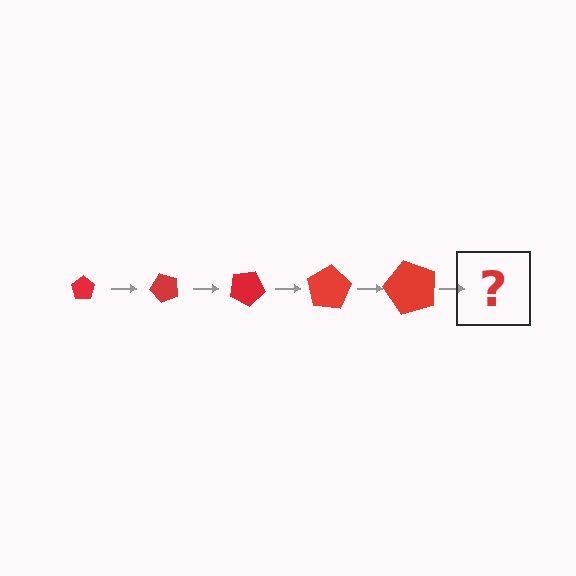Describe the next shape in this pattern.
It should be a pentagon, larger than the previous one and rotated 250 degrees from the start.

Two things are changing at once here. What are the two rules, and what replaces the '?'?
The two rules are that the pentagon grows larger each step and it rotates 50 degrees each step. The '?' should be a pentagon, larger than the previous one and rotated 250 degrees from the start.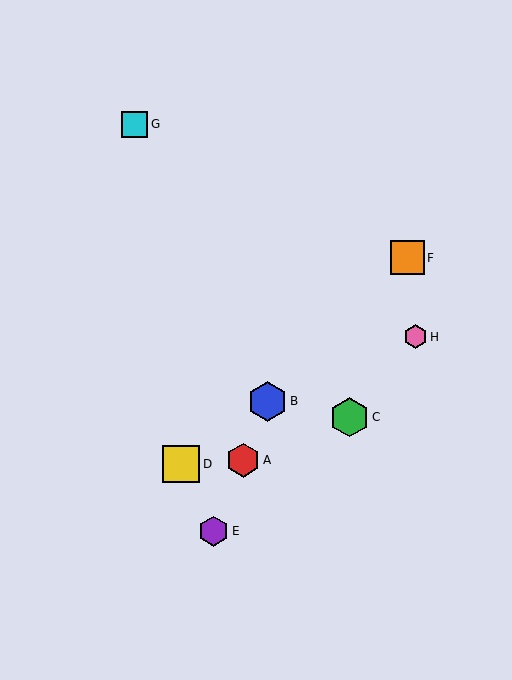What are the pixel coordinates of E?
Object E is at (214, 531).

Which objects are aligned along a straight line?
Objects A, B, E are aligned along a straight line.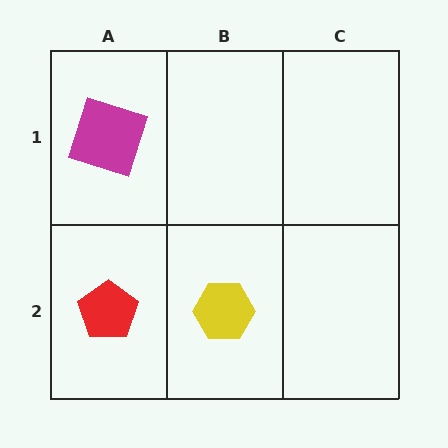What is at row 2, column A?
A red pentagon.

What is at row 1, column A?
A magenta square.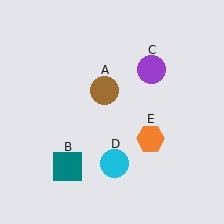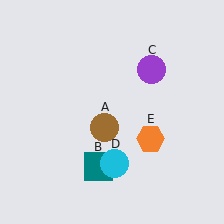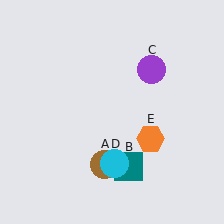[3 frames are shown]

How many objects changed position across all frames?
2 objects changed position: brown circle (object A), teal square (object B).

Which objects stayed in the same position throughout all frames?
Purple circle (object C) and cyan circle (object D) and orange hexagon (object E) remained stationary.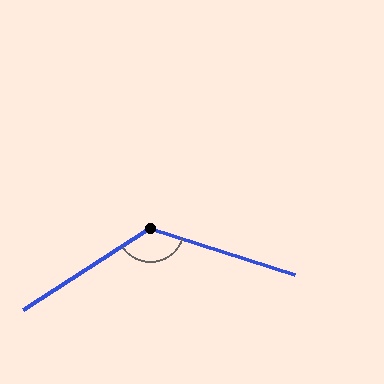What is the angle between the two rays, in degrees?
Approximately 129 degrees.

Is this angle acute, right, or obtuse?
It is obtuse.